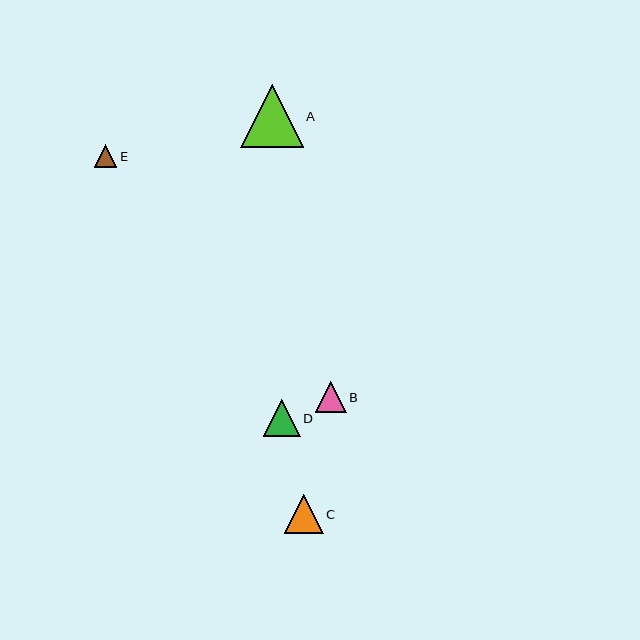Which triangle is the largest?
Triangle A is the largest with a size of approximately 62 pixels.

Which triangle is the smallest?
Triangle E is the smallest with a size of approximately 23 pixels.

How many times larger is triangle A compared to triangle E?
Triangle A is approximately 2.8 times the size of triangle E.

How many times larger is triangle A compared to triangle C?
Triangle A is approximately 1.6 times the size of triangle C.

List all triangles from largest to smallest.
From largest to smallest: A, C, D, B, E.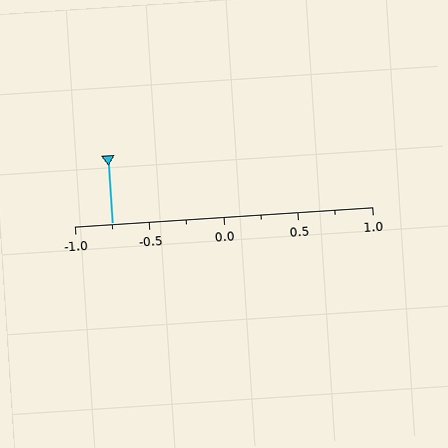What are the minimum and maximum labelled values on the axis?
The axis runs from -1.0 to 1.0.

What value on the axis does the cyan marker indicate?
The marker indicates approximately -0.75.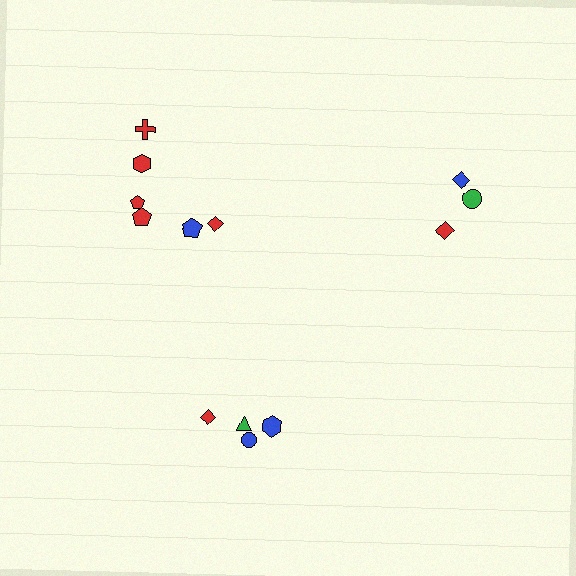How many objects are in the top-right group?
There are 3 objects.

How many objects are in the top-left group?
There are 6 objects.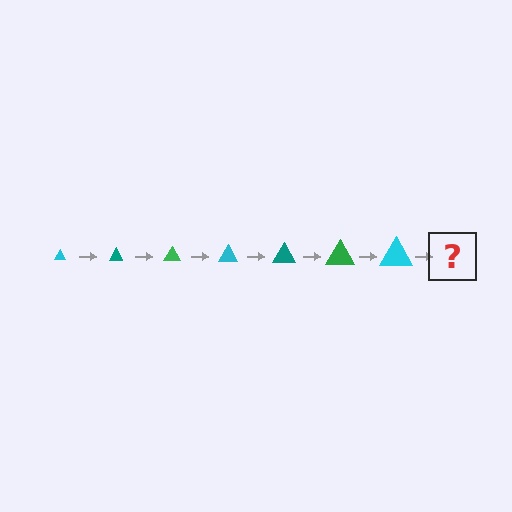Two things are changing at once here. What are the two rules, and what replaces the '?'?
The two rules are that the triangle grows larger each step and the color cycles through cyan, teal, and green. The '?' should be a teal triangle, larger than the previous one.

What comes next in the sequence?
The next element should be a teal triangle, larger than the previous one.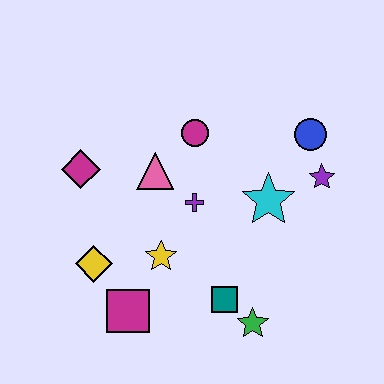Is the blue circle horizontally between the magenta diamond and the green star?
No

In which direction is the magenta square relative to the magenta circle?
The magenta square is below the magenta circle.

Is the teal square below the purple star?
Yes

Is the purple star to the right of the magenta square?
Yes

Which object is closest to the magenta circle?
The pink triangle is closest to the magenta circle.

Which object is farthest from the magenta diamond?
The purple star is farthest from the magenta diamond.